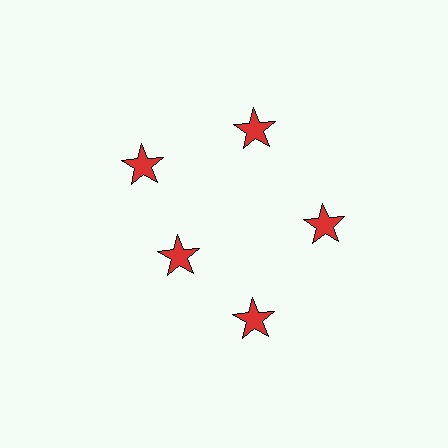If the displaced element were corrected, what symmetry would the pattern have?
It would have 5-fold rotational symmetry — the pattern would map onto itself every 72 degrees.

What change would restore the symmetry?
The symmetry would be restored by moving it outward, back onto the ring so that all 5 stars sit at equal angles and equal distance from the center.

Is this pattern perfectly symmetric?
No. The 5 red stars are arranged in a ring, but one element near the 8 o'clock position is pulled inward toward the center, breaking the 5-fold rotational symmetry.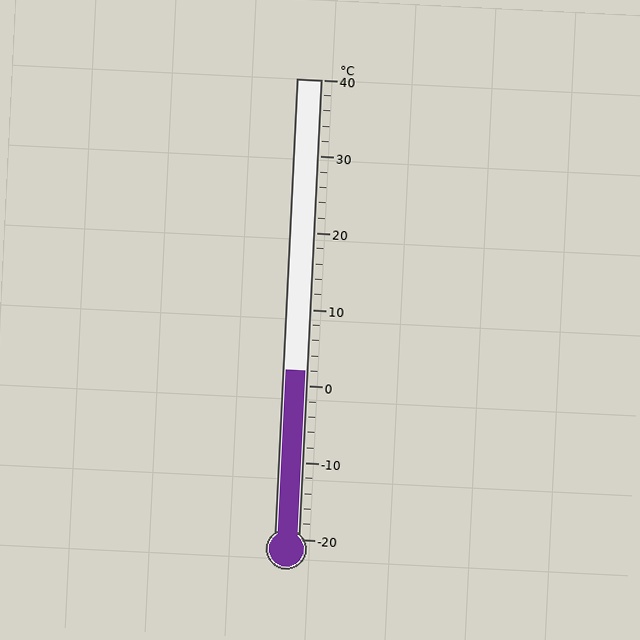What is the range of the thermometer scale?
The thermometer scale ranges from -20°C to 40°C.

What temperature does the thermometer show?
The thermometer shows approximately 2°C.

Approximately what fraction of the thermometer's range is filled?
The thermometer is filled to approximately 35% of its range.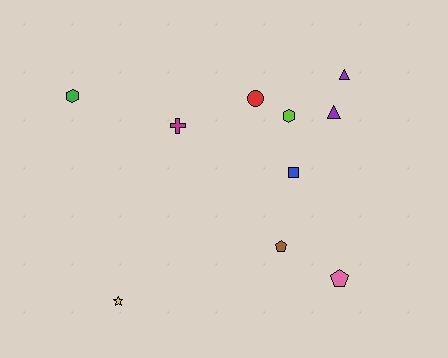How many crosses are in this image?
There is 1 cross.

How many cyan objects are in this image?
There are no cyan objects.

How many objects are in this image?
There are 10 objects.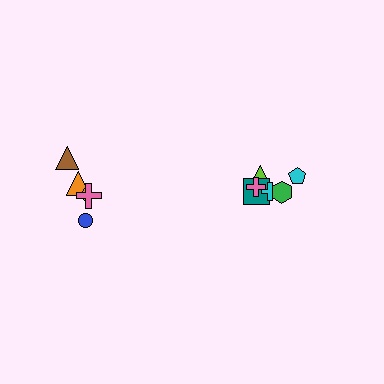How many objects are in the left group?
There are 5 objects.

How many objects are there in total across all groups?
There are 12 objects.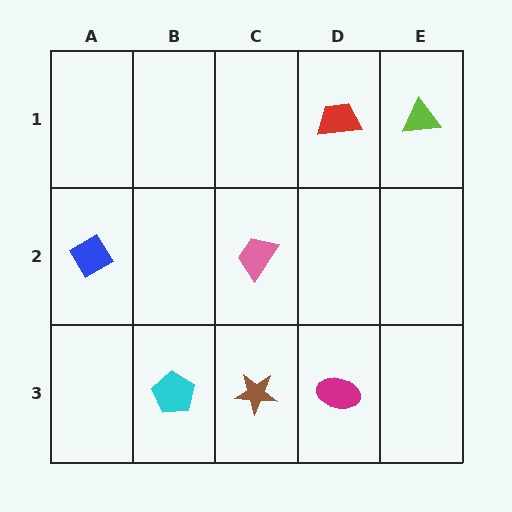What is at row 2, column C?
A pink trapezoid.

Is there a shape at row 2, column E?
No, that cell is empty.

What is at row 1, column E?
A lime triangle.